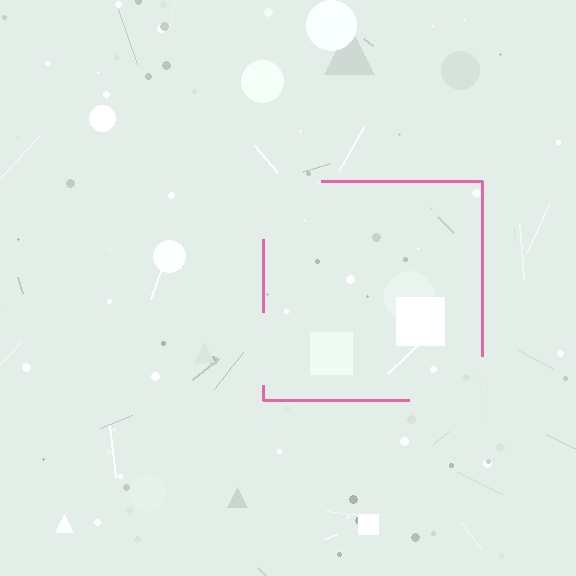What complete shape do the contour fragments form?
The contour fragments form a square.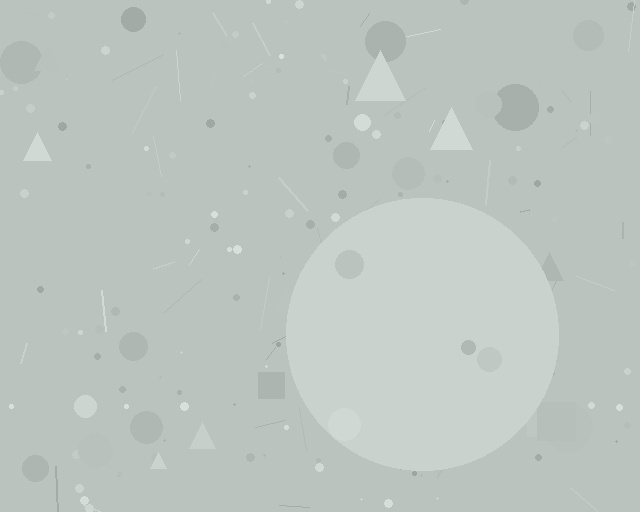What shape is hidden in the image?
A circle is hidden in the image.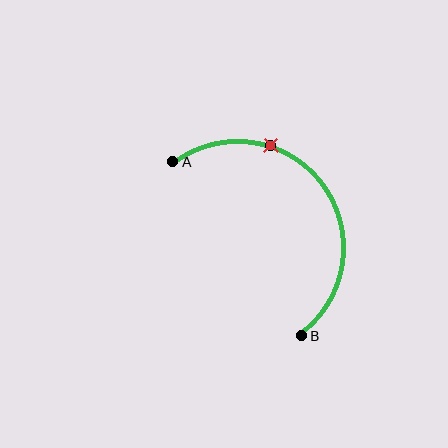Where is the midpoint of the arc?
The arc midpoint is the point on the curve farthest from the straight line joining A and B. It sits above and to the right of that line.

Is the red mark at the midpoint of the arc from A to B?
No. The red mark lies on the arc but is closer to endpoint A. The arc midpoint would be at the point on the curve equidistant along the arc from both A and B.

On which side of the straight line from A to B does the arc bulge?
The arc bulges above and to the right of the straight line connecting A and B.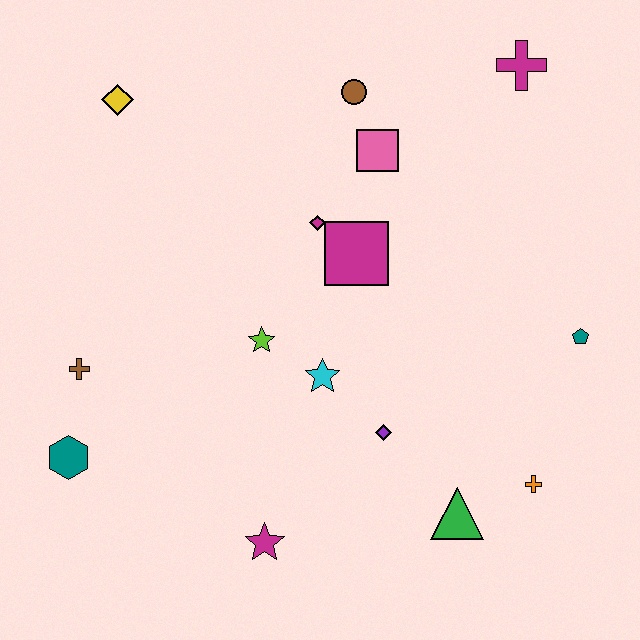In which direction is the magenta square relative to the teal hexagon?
The magenta square is to the right of the teal hexagon.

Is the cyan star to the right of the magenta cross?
No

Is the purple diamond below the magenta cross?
Yes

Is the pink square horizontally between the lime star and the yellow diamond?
No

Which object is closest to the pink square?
The brown circle is closest to the pink square.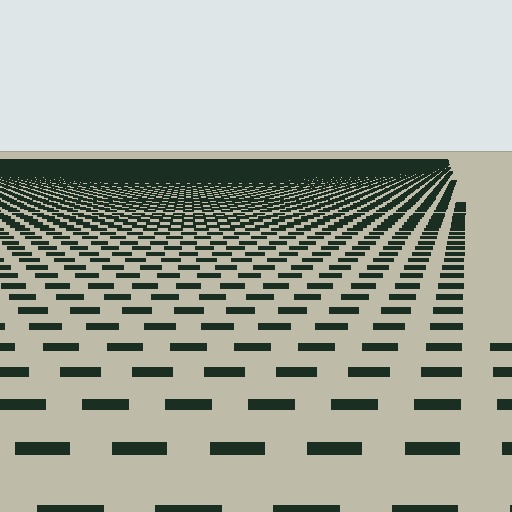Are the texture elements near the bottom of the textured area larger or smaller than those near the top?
Larger. Near the bottom, elements are closer to the viewer and appear at a bigger on-screen size.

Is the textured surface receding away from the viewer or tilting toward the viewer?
The surface is receding away from the viewer. Texture elements get smaller and denser toward the top.